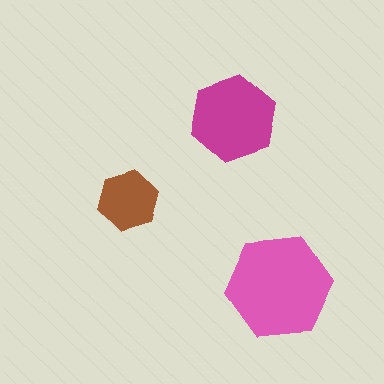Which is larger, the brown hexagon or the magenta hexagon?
The magenta one.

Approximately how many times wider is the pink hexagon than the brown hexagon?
About 1.5 times wider.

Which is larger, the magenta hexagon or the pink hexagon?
The pink one.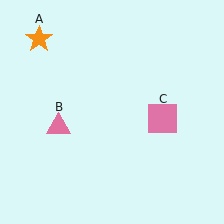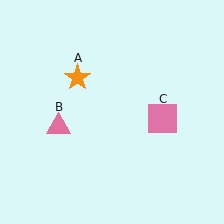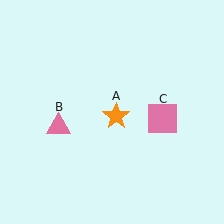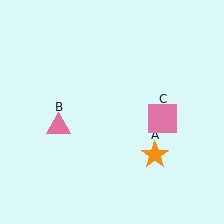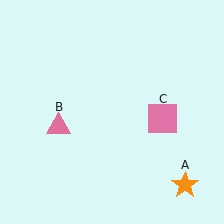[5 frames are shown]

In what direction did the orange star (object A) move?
The orange star (object A) moved down and to the right.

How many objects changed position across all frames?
1 object changed position: orange star (object A).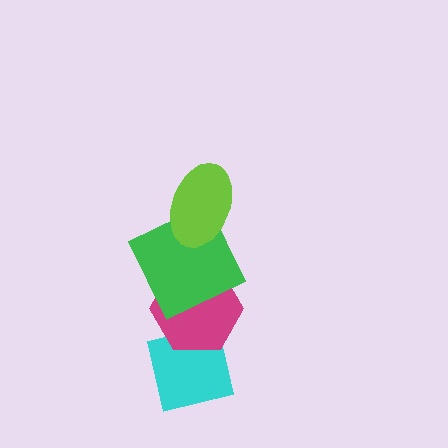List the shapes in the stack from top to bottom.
From top to bottom: the lime ellipse, the green square, the magenta hexagon, the cyan square.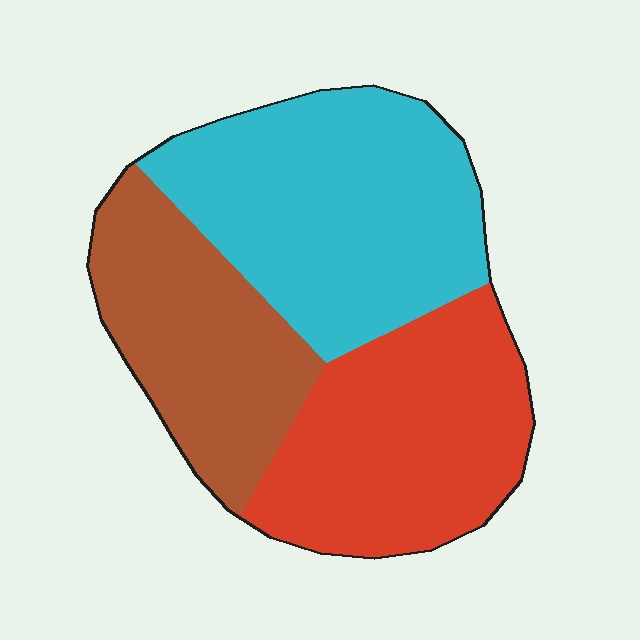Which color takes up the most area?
Cyan, at roughly 40%.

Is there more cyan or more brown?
Cyan.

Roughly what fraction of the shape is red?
Red covers around 35% of the shape.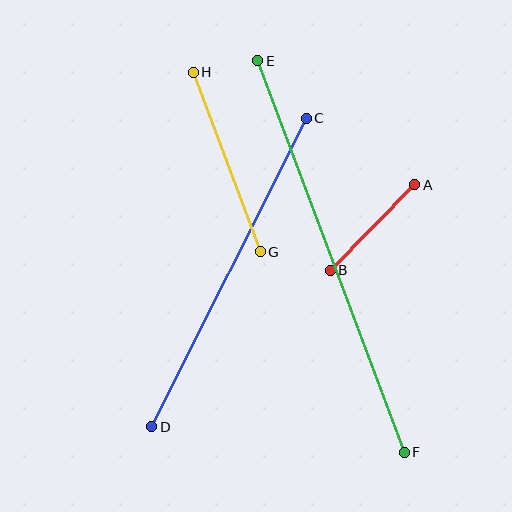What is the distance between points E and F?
The distance is approximately 418 pixels.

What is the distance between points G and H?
The distance is approximately 192 pixels.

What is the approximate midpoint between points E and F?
The midpoint is at approximately (331, 257) pixels.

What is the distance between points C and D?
The distance is approximately 345 pixels.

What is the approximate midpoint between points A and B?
The midpoint is at approximately (372, 227) pixels.